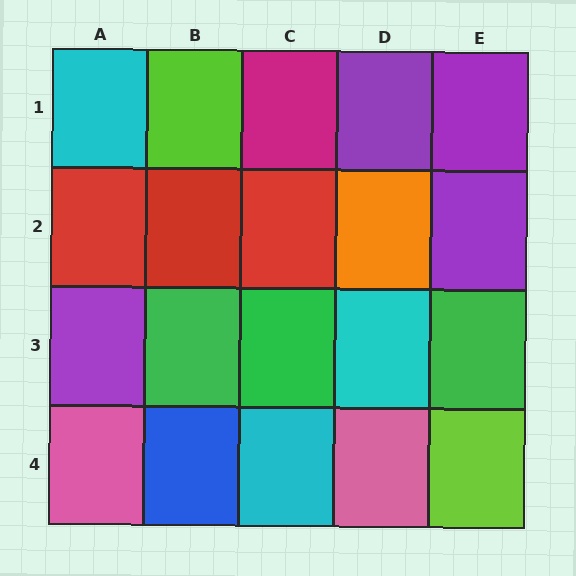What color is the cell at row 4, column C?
Cyan.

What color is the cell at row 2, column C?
Red.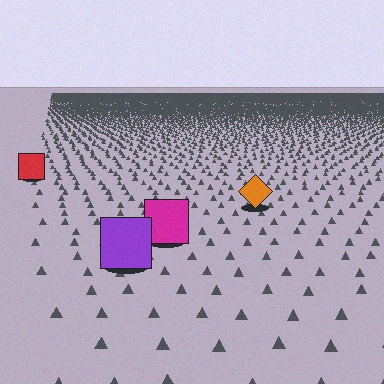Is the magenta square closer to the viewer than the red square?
Yes. The magenta square is closer — you can tell from the texture gradient: the ground texture is coarser near it.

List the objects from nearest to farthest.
From nearest to farthest: the purple square, the magenta square, the orange diamond, the red square.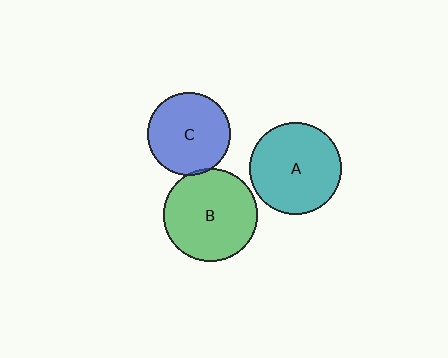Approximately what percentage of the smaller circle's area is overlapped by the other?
Approximately 5%.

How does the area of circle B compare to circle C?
Approximately 1.3 times.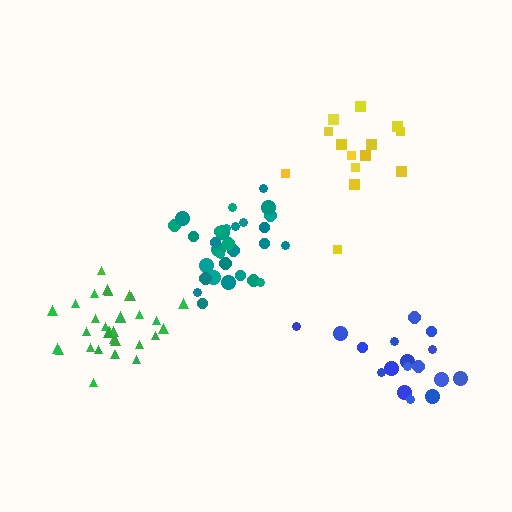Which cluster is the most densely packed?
Teal.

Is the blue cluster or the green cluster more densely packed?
Green.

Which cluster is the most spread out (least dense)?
Yellow.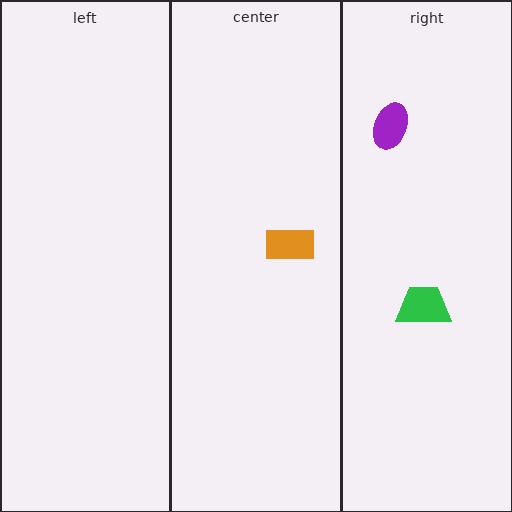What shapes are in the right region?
The green trapezoid, the purple ellipse.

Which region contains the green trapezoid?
The right region.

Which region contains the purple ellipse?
The right region.